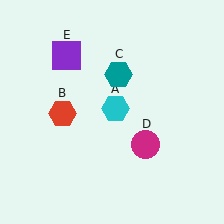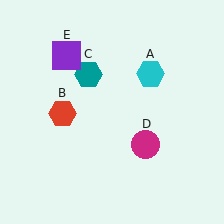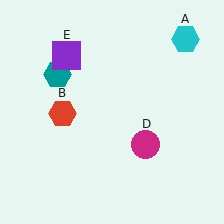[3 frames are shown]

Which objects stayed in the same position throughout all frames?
Red hexagon (object B) and magenta circle (object D) and purple square (object E) remained stationary.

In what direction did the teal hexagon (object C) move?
The teal hexagon (object C) moved left.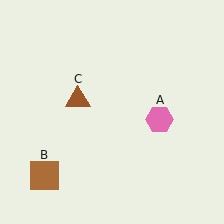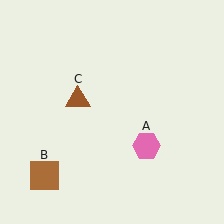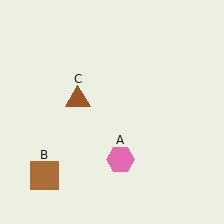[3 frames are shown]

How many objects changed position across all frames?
1 object changed position: pink hexagon (object A).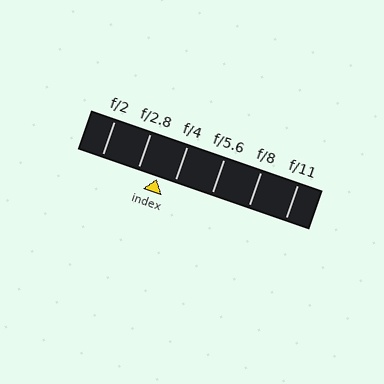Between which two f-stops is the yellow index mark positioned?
The index mark is between f/2.8 and f/4.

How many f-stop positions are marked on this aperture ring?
There are 6 f-stop positions marked.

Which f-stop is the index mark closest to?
The index mark is closest to f/4.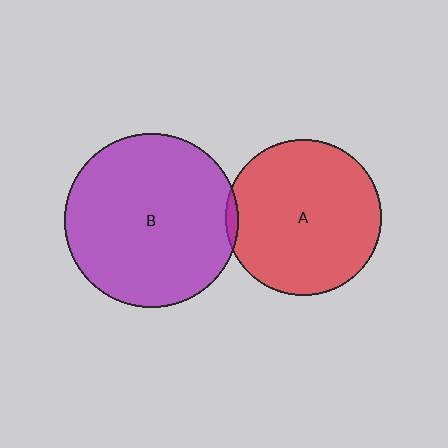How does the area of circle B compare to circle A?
Approximately 1.2 times.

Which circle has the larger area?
Circle B (purple).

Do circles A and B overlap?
Yes.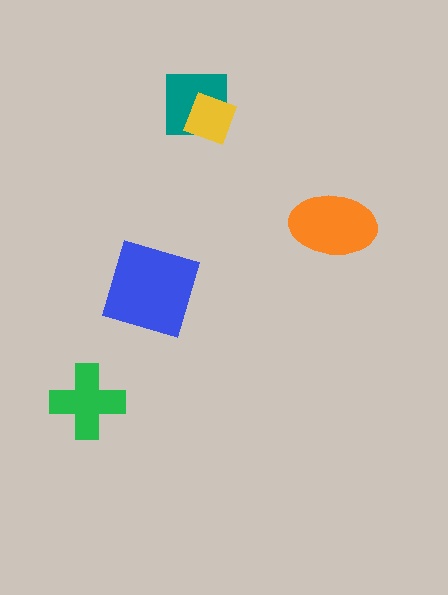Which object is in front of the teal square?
The yellow diamond is in front of the teal square.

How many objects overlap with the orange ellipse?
0 objects overlap with the orange ellipse.